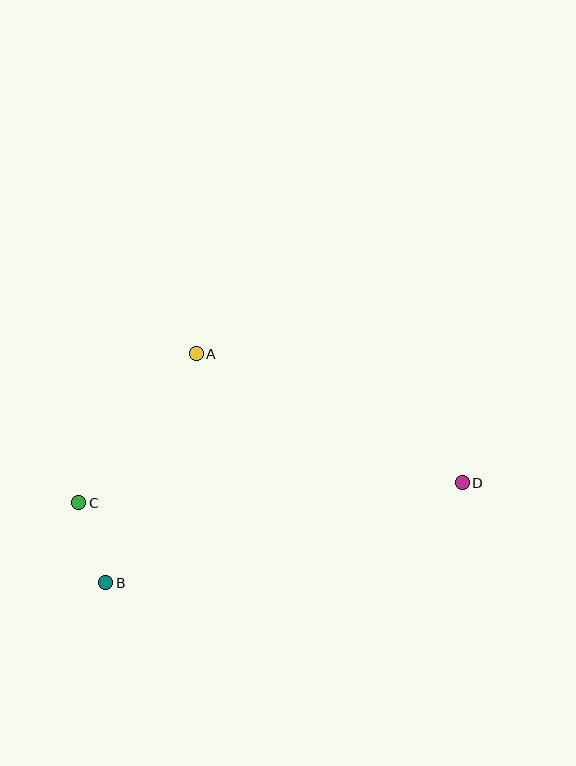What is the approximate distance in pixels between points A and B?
The distance between A and B is approximately 246 pixels.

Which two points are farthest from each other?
Points C and D are farthest from each other.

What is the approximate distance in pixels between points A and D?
The distance between A and D is approximately 296 pixels.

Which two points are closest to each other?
Points B and C are closest to each other.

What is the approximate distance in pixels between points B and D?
The distance between B and D is approximately 370 pixels.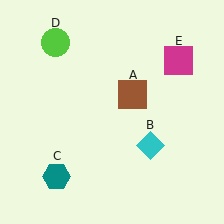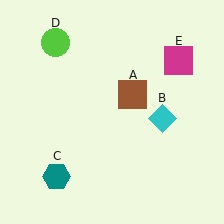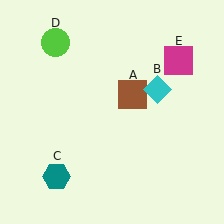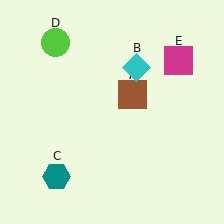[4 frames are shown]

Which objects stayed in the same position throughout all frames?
Brown square (object A) and teal hexagon (object C) and lime circle (object D) and magenta square (object E) remained stationary.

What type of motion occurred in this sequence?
The cyan diamond (object B) rotated counterclockwise around the center of the scene.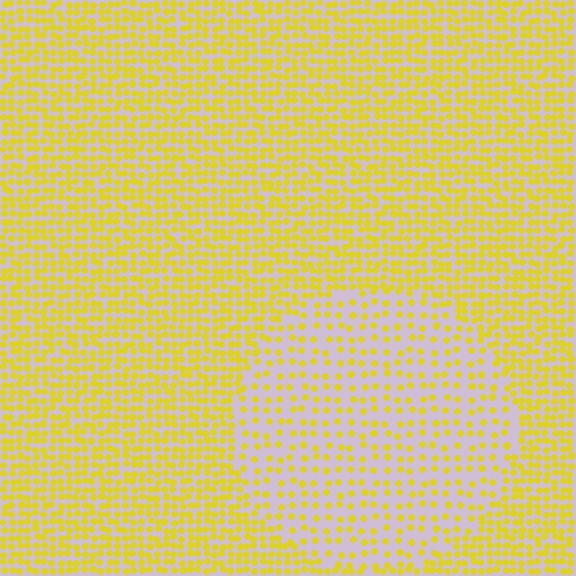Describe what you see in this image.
The image contains small yellow elements arranged at two different densities. A circle-shaped region is visible where the elements are less densely packed than the surrounding area.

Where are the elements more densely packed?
The elements are more densely packed outside the circle boundary.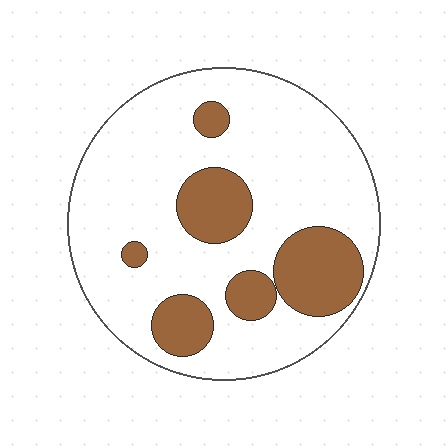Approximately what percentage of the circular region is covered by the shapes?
Approximately 25%.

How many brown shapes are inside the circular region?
6.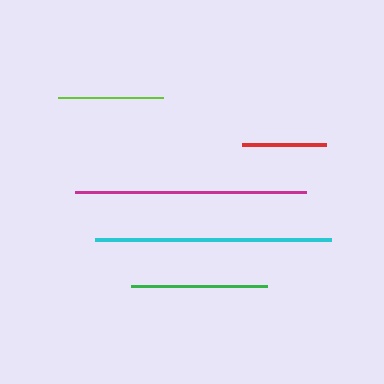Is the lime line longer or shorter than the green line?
The green line is longer than the lime line.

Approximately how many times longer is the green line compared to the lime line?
The green line is approximately 1.3 times the length of the lime line.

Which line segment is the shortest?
The red line is the shortest at approximately 84 pixels.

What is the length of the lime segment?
The lime segment is approximately 105 pixels long.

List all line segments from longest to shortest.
From longest to shortest: cyan, magenta, green, lime, red.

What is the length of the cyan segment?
The cyan segment is approximately 237 pixels long.